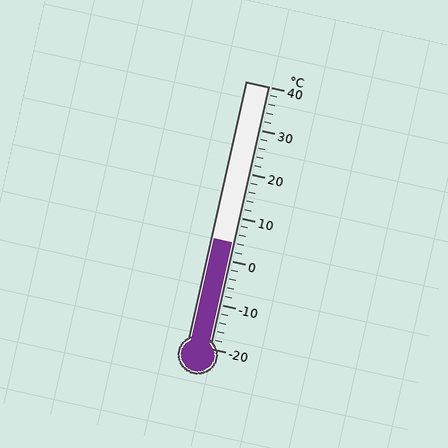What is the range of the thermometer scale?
The thermometer scale ranges from -20°C to 40°C.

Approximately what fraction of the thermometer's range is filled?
The thermometer is filled to approximately 40% of its range.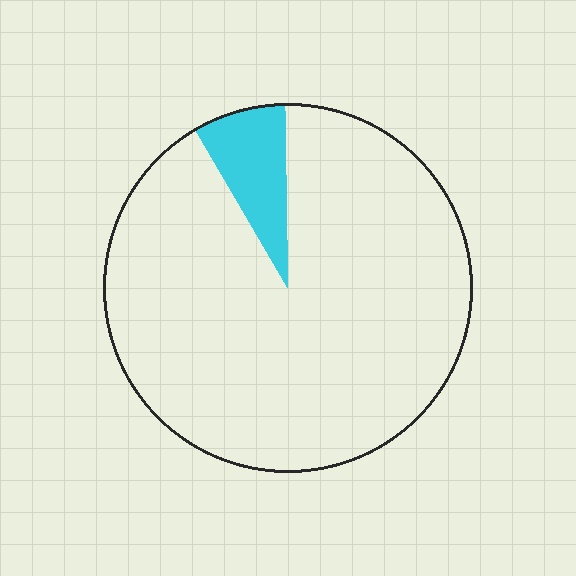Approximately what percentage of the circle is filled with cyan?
Approximately 10%.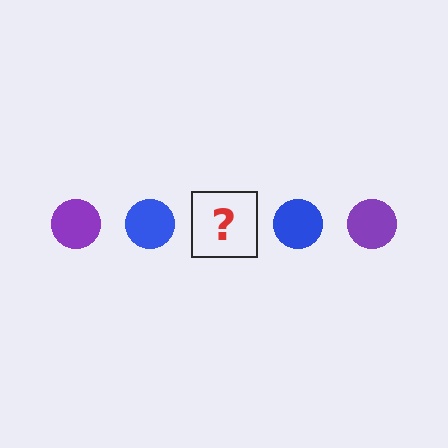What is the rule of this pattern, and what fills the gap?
The rule is that the pattern cycles through purple, blue circles. The gap should be filled with a purple circle.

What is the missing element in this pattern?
The missing element is a purple circle.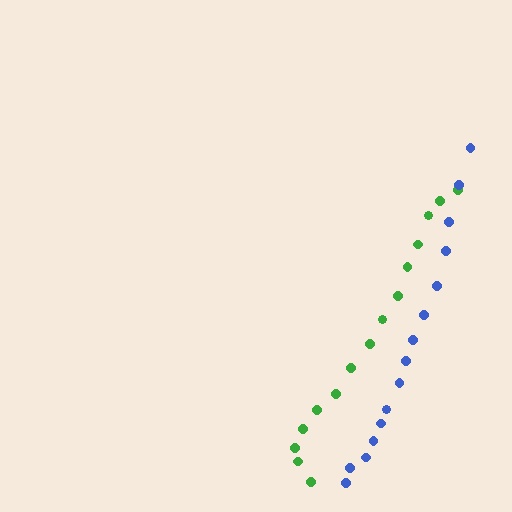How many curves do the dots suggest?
There are 2 distinct paths.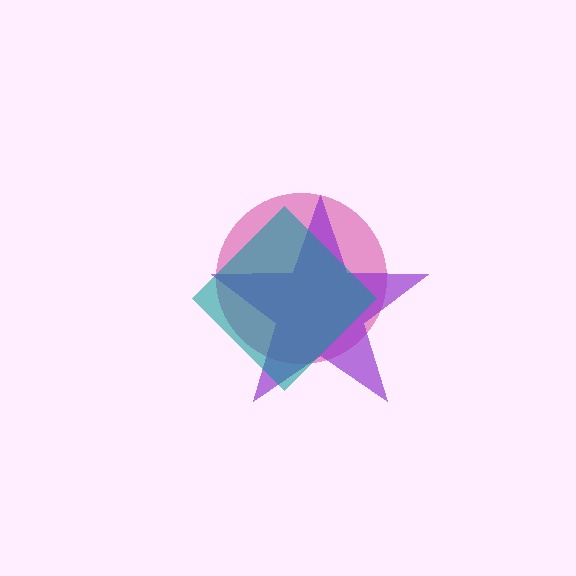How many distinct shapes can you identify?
There are 3 distinct shapes: a pink circle, a purple star, a teal diamond.